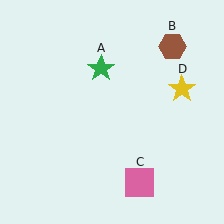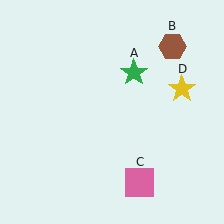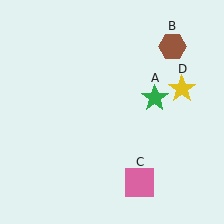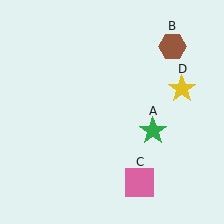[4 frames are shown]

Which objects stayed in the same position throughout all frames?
Brown hexagon (object B) and pink square (object C) and yellow star (object D) remained stationary.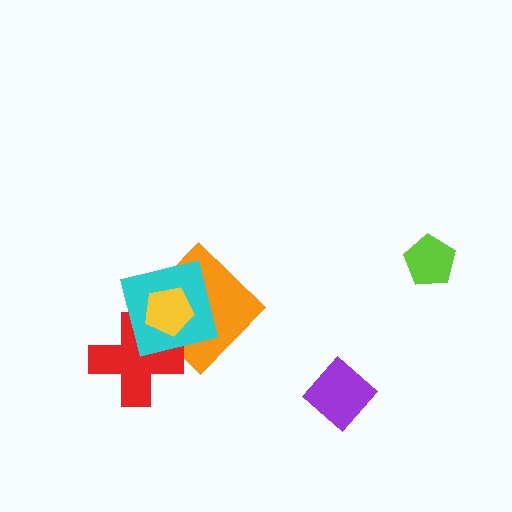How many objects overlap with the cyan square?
3 objects overlap with the cyan square.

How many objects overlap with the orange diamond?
3 objects overlap with the orange diamond.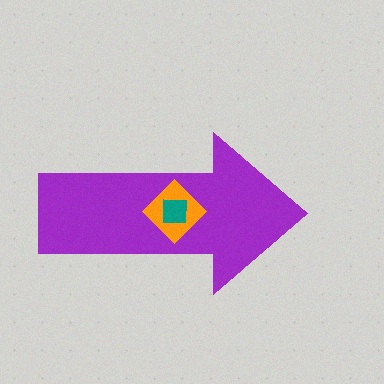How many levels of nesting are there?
3.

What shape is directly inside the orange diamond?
The teal square.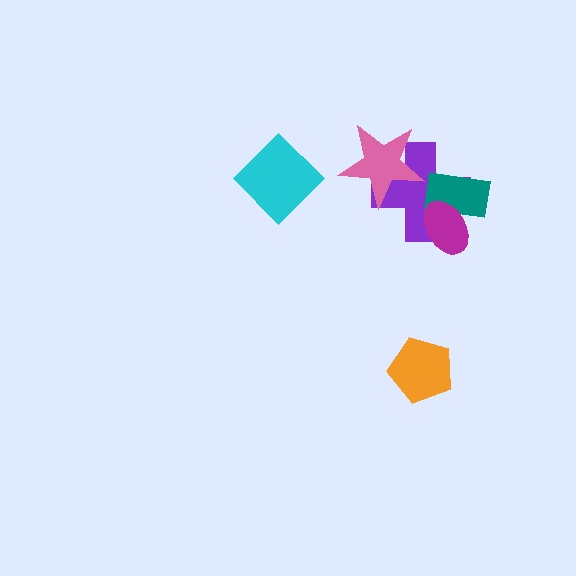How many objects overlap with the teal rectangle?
2 objects overlap with the teal rectangle.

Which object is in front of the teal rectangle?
The magenta ellipse is in front of the teal rectangle.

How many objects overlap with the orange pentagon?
0 objects overlap with the orange pentagon.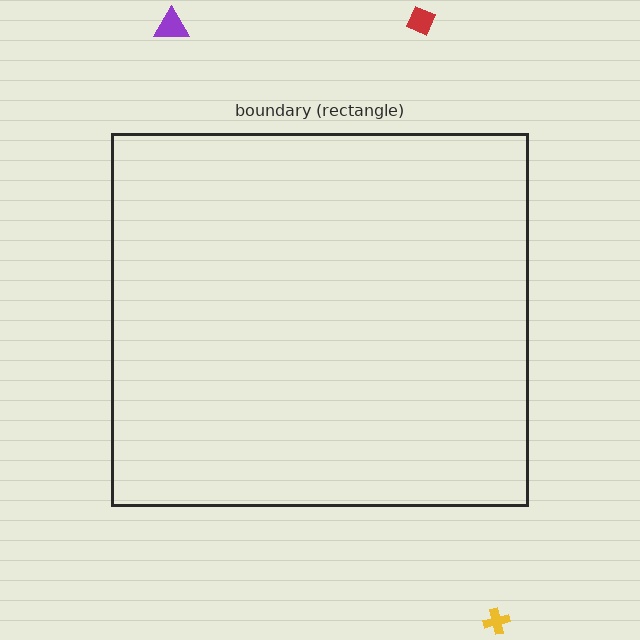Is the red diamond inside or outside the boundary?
Outside.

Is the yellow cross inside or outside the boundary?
Outside.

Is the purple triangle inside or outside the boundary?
Outside.